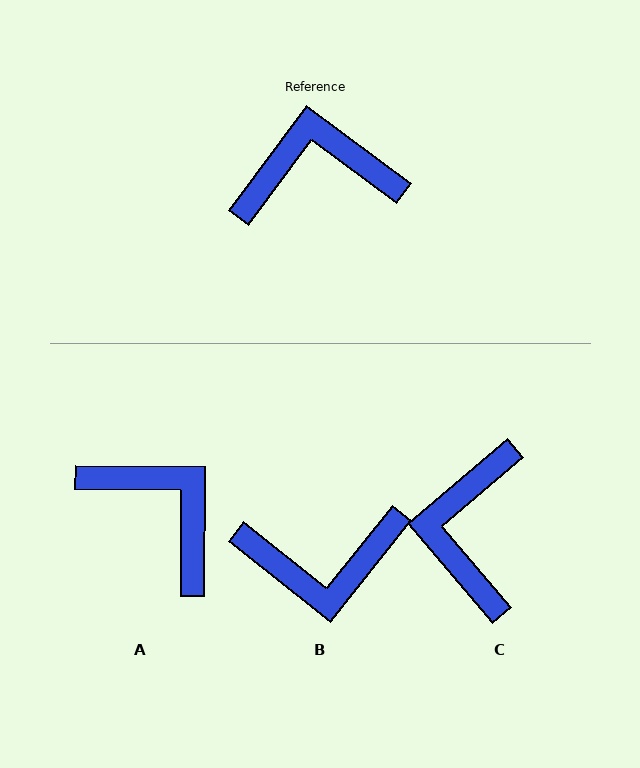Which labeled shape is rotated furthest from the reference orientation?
B, about 178 degrees away.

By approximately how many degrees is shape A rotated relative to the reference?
Approximately 54 degrees clockwise.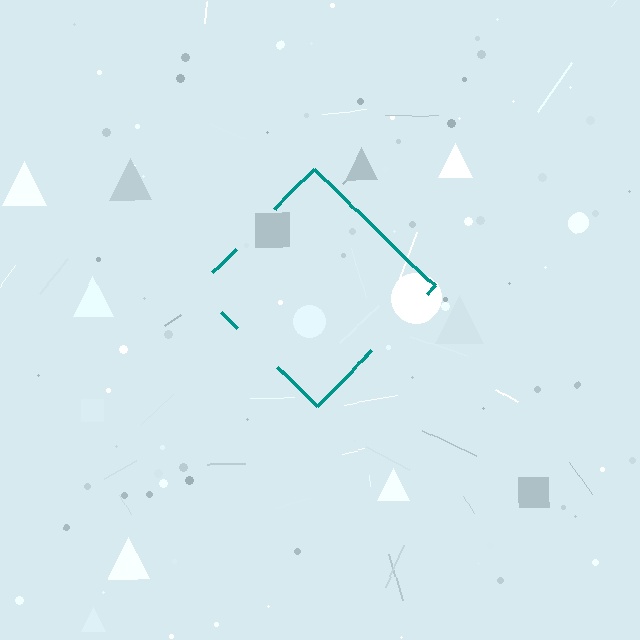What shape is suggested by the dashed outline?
The dashed outline suggests a diamond.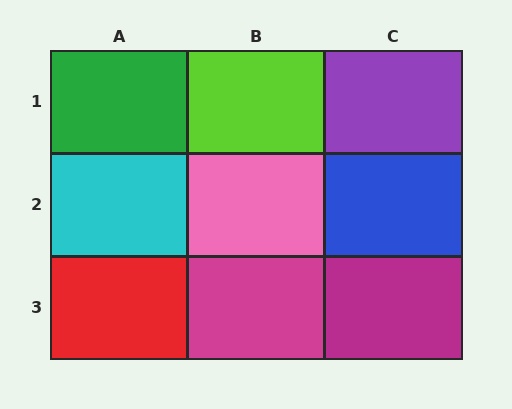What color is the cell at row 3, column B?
Magenta.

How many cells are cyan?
1 cell is cyan.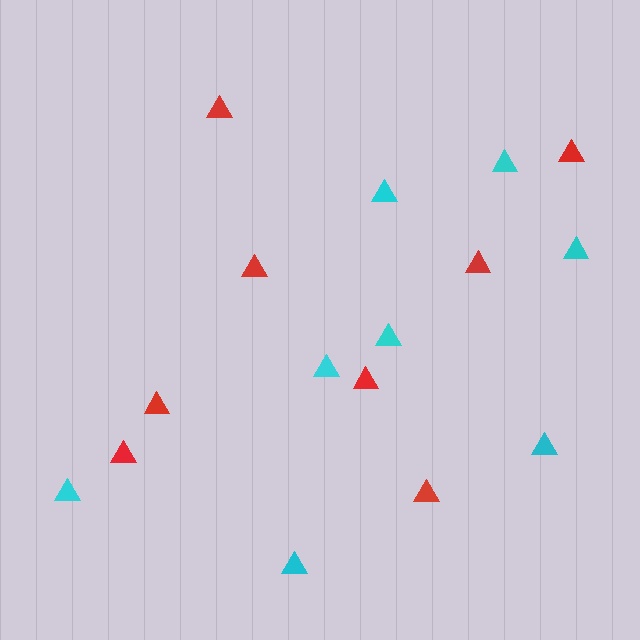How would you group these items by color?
There are 2 groups: one group of cyan triangles (8) and one group of red triangles (8).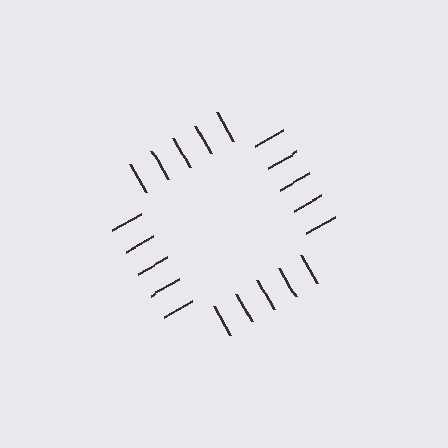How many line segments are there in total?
20 — 5 along each of the 4 edges.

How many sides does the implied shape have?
4 sides — the line-ends trace a square.